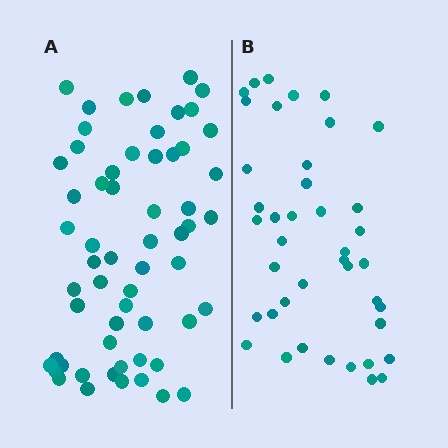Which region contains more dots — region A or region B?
Region A (the left region) has more dots.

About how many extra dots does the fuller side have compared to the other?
Region A has approximately 20 more dots than region B.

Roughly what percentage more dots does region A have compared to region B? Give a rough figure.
About 45% more.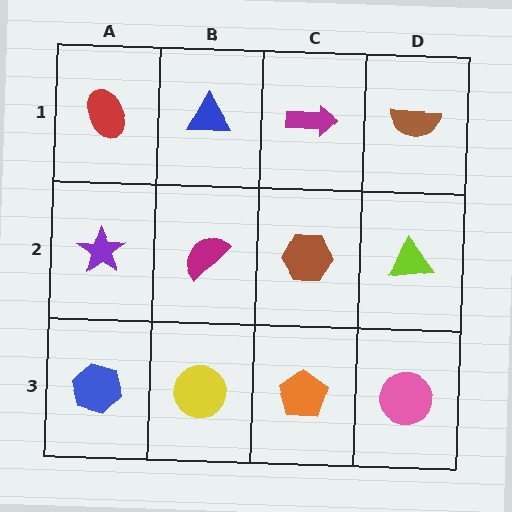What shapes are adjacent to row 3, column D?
A lime triangle (row 2, column D), an orange pentagon (row 3, column C).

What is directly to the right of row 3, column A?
A yellow circle.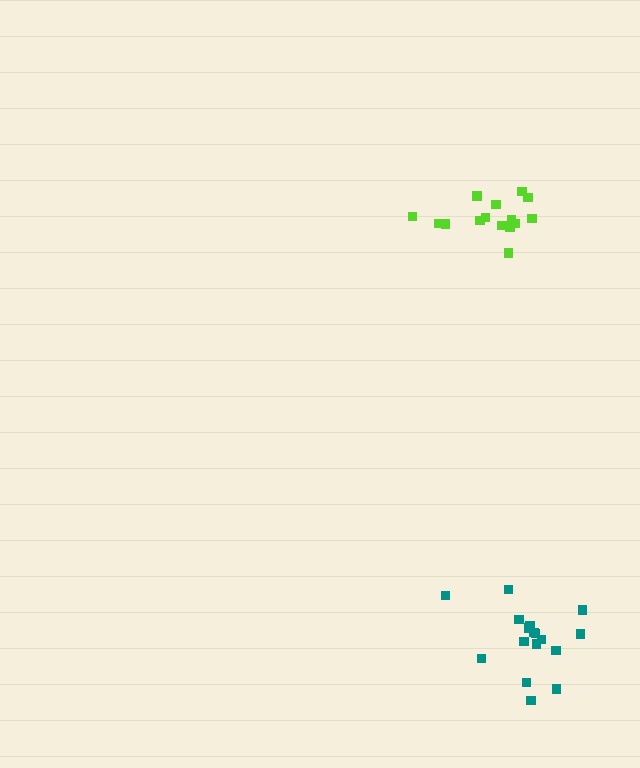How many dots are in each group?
Group 1: 17 dots, Group 2: 15 dots (32 total).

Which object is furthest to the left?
The lime cluster is leftmost.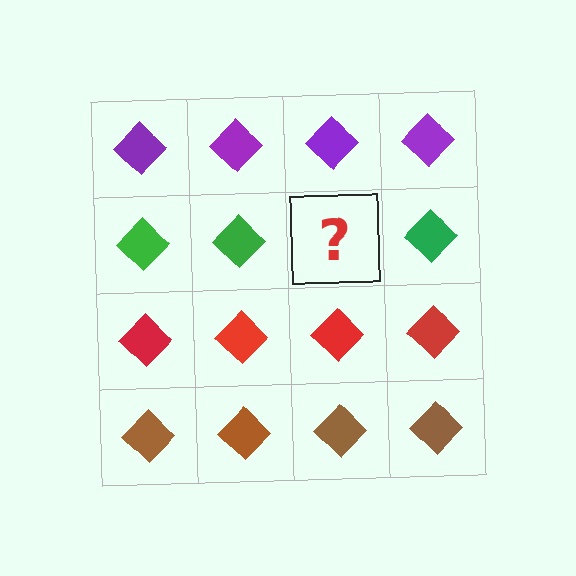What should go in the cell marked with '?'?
The missing cell should contain a green diamond.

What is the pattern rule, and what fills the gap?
The rule is that each row has a consistent color. The gap should be filled with a green diamond.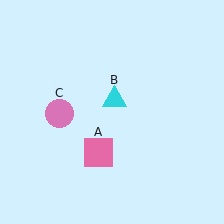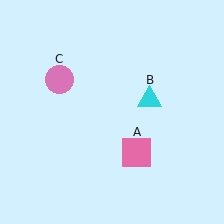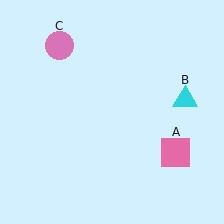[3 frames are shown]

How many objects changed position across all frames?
3 objects changed position: pink square (object A), cyan triangle (object B), pink circle (object C).